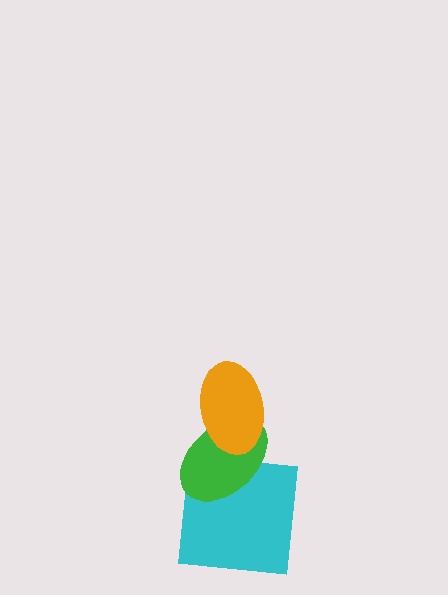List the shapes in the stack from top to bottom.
From top to bottom: the orange ellipse, the green ellipse, the cyan square.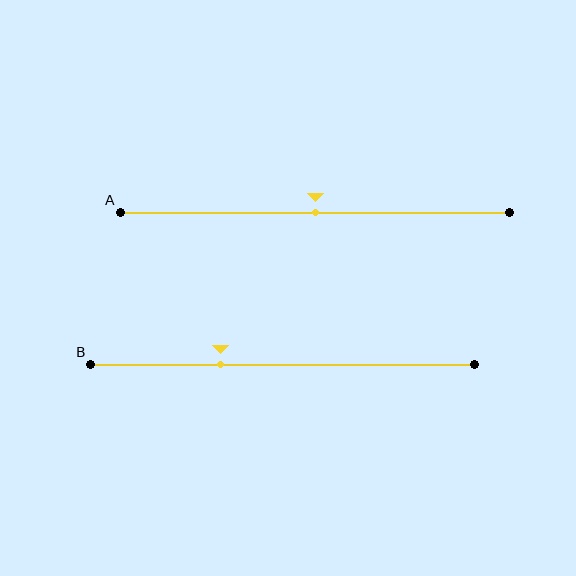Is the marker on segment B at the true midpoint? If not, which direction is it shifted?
No, the marker on segment B is shifted to the left by about 16% of the segment length.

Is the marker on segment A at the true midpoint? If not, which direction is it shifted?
Yes, the marker on segment A is at the true midpoint.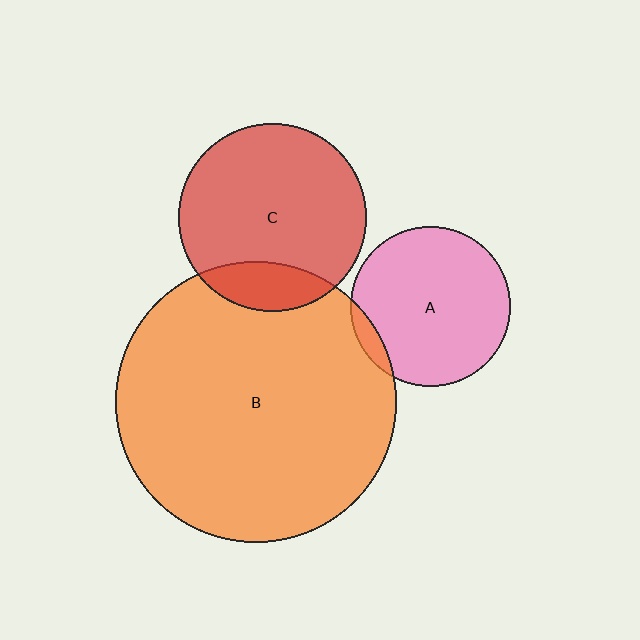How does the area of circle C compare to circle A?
Approximately 1.4 times.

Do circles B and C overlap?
Yes.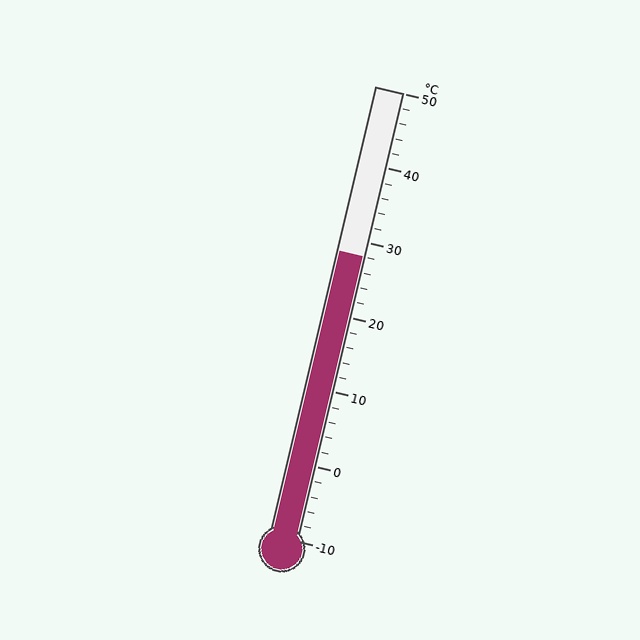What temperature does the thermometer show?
The thermometer shows approximately 28°C.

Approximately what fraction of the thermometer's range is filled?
The thermometer is filled to approximately 65% of its range.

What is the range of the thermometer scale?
The thermometer scale ranges from -10°C to 50°C.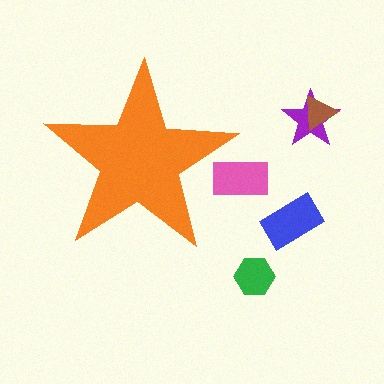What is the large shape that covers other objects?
An orange star.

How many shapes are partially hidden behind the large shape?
1 shape is partially hidden.